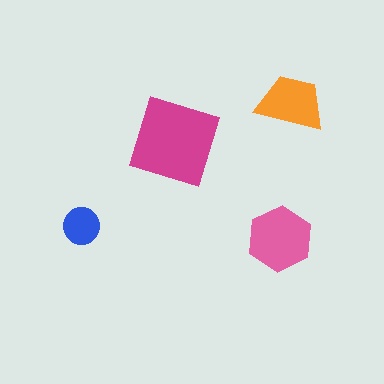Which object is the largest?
The magenta square.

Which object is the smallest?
The blue circle.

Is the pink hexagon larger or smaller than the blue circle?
Larger.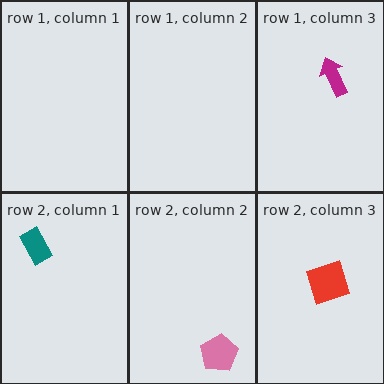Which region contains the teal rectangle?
The row 2, column 1 region.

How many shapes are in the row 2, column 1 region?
1.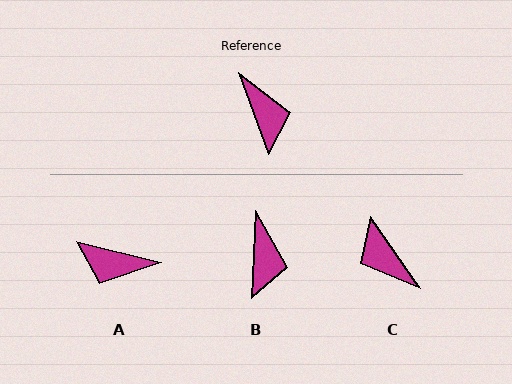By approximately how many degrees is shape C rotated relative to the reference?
Approximately 165 degrees clockwise.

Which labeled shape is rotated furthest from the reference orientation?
C, about 165 degrees away.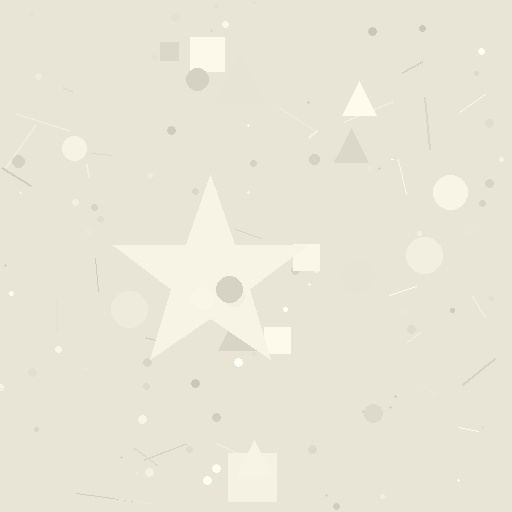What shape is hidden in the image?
A star is hidden in the image.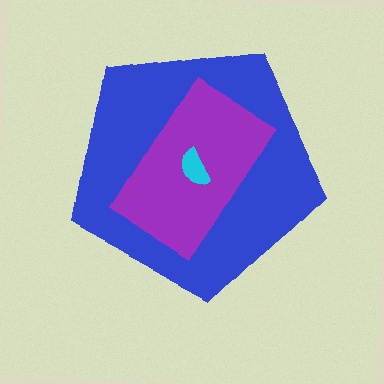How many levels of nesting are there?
3.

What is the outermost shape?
The blue pentagon.